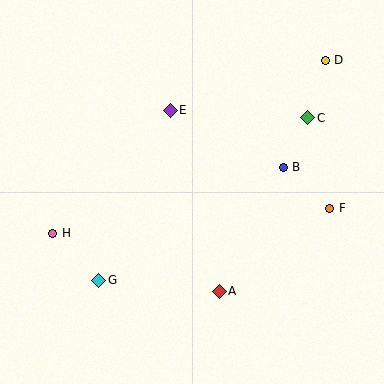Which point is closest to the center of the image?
Point E at (170, 110) is closest to the center.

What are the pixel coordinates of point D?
Point D is at (325, 60).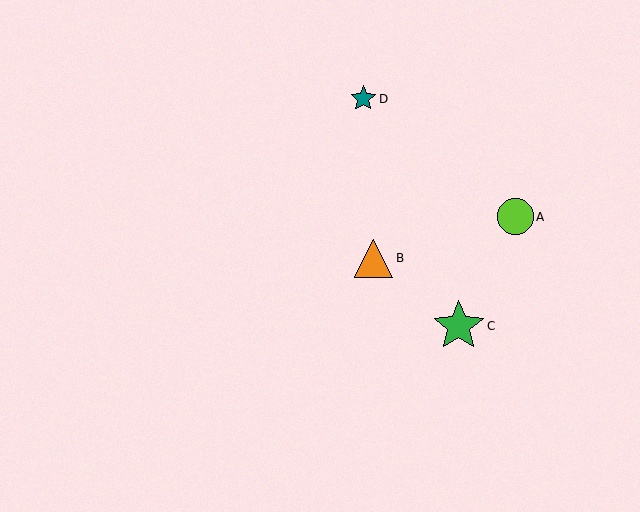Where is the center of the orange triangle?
The center of the orange triangle is at (374, 258).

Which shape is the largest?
The green star (labeled C) is the largest.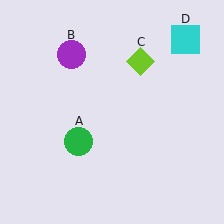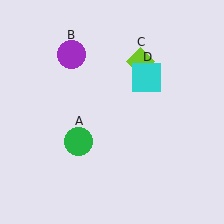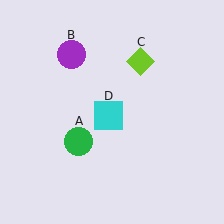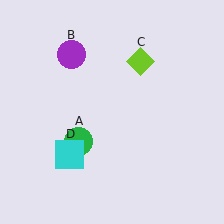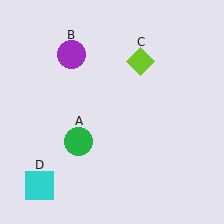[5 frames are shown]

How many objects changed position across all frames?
1 object changed position: cyan square (object D).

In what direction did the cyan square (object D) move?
The cyan square (object D) moved down and to the left.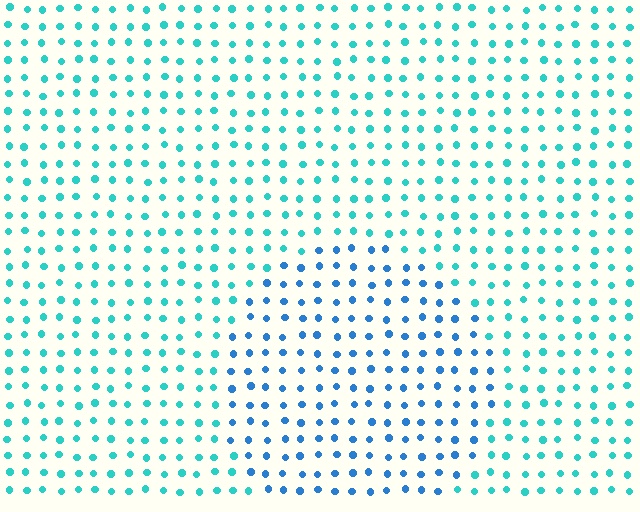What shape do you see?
I see a circle.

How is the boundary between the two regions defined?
The boundary is defined purely by a slight shift in hue (about 34 degrees). Spacing, size, and orientation are identical on both sides.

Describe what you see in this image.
The image is filled with small cyan elements in a uniform arrangement. A circle-shaped region is visible where the elements are tinted to a slightly different hue, forming a subtle color boundary.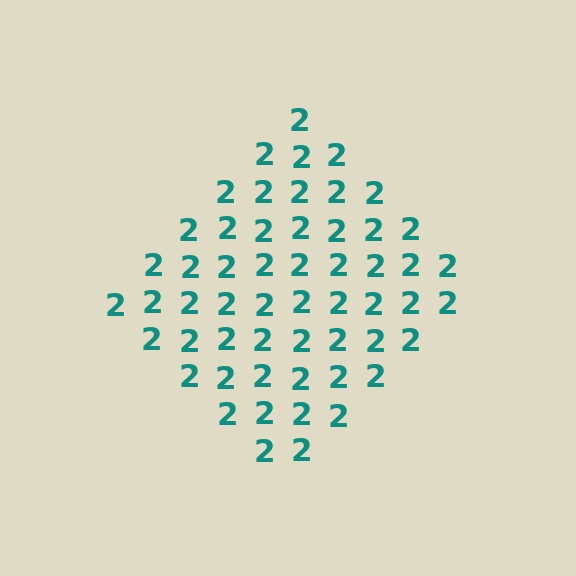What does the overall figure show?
The overall figure shows a diamond.